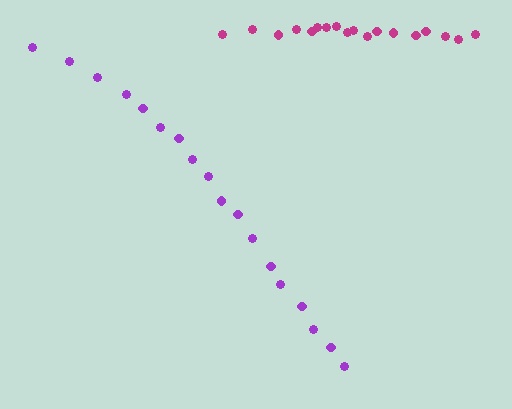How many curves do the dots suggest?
There are 2 distinct paths.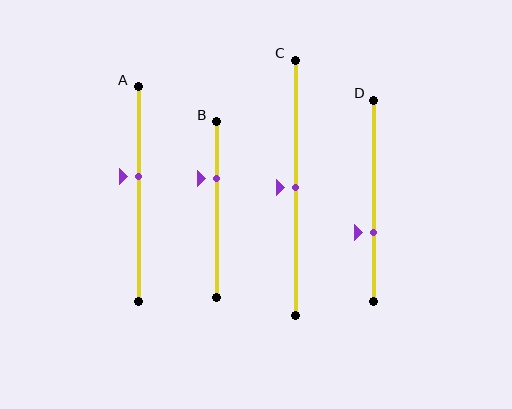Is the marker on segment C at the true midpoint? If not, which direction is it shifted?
Yes, the marker on segment C is at the true midpoint.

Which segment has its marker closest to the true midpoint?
Segment C has its marker closest to the true midpoint.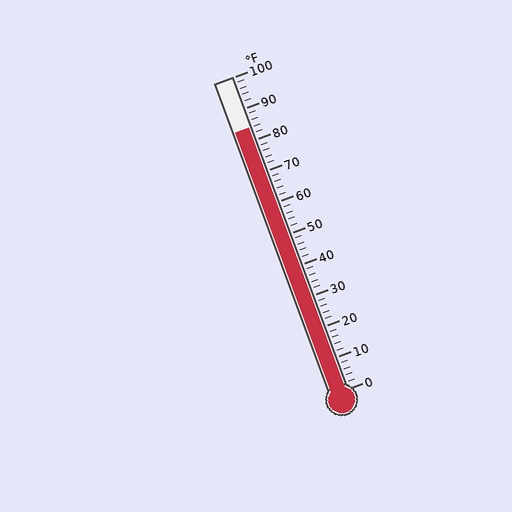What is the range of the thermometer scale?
The thermometer scale ranges from 0°F to 100°F.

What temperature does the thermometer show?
The thermometer shows approximately 84°F.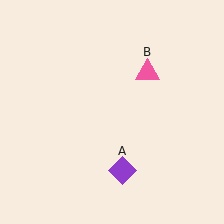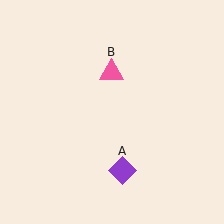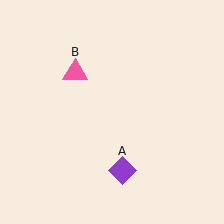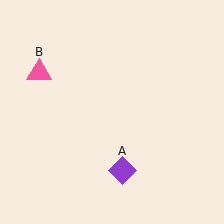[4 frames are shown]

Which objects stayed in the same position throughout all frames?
Purple diamond (object A) remained stationary.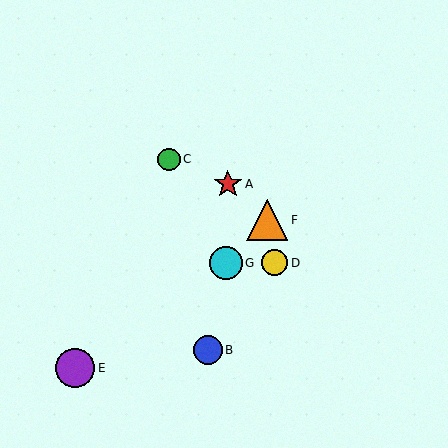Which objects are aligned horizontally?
Objects D, G are aligned horizontally.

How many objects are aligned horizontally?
2 objects (D, G) are aligned horizontally.